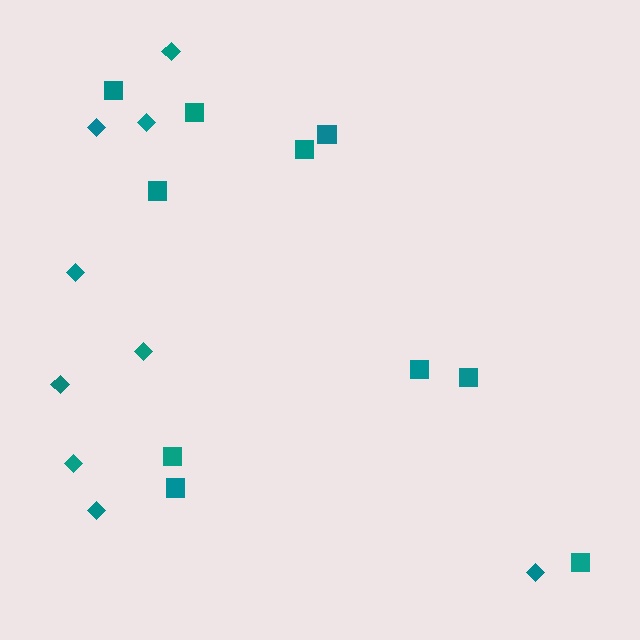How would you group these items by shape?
There are 2 groups: one group of diamonds (9) and one group of squares (10).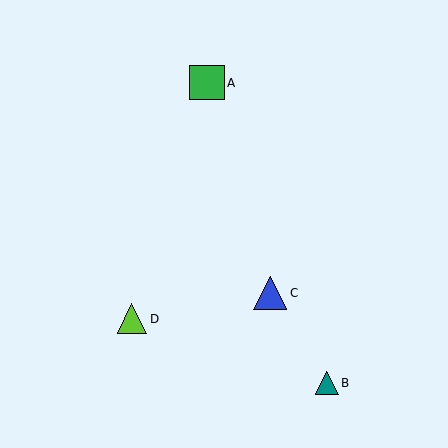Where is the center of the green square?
The center of the green square is at (207, 83).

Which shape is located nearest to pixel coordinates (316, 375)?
The teal triangle (labeled B) at (327, 383) is nearest to that location.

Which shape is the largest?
The green square (labeled A) is the largest.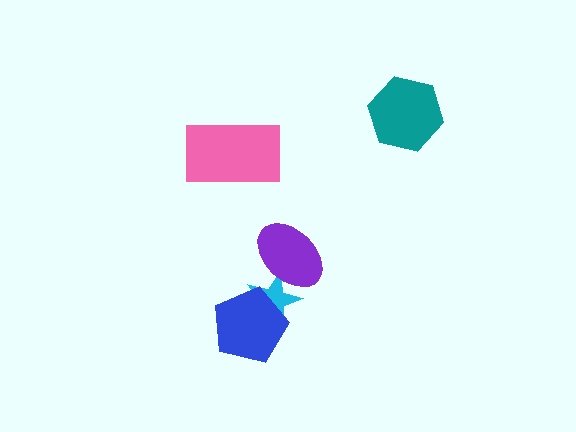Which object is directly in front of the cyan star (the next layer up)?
The blue pentagon is directly in front of the cyan star.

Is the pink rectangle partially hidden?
No, no other shape covers it.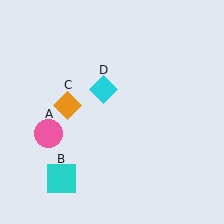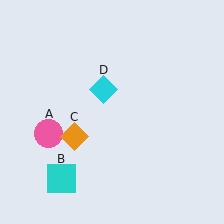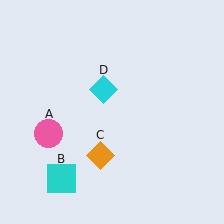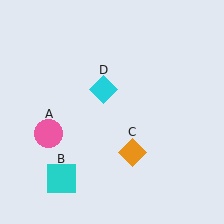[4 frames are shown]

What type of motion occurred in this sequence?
The orange diamond (object C) rotated counterclockwise around the center of the scene.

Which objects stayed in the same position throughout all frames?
Pink circle (object A) and cyan square (object B) and cyan diamond (object D) remained stationary.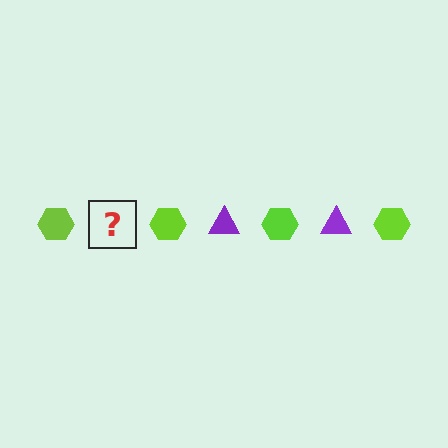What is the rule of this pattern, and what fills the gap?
The rule is that the pattern alternates between lime hexagon and purple triangle. The gap should be filled with a purple triangle.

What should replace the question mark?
The question mark should be replaced with a purple triangle.